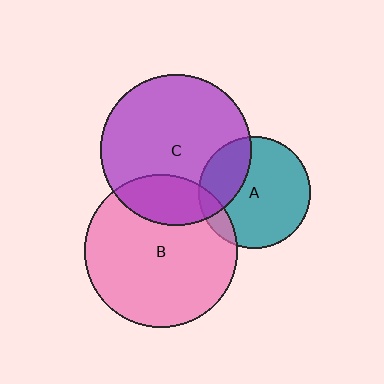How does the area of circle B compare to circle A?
Approximately 1.9 times.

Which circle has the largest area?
Circle B (pink).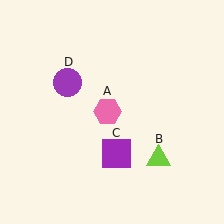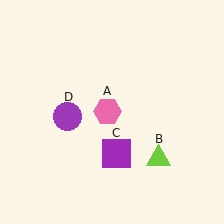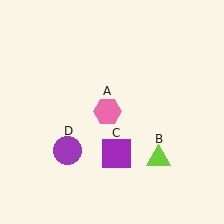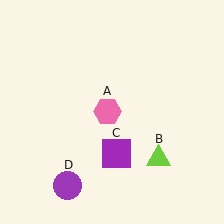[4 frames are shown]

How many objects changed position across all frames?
1 object changed position: purple circle (object D).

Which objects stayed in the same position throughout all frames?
Pink hexagon (object A) and lime triangle (object B) and purple square (object C) remained stationary.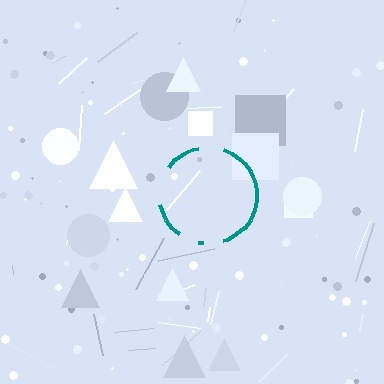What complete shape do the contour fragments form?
The contour fragments form a circle.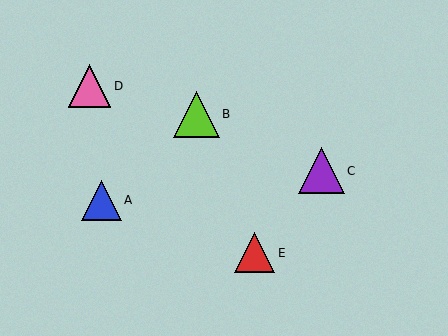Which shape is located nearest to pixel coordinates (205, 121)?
The lime triangle (labeled B) at (196, 114) is nearest to that location.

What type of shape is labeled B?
Shape B is a lime triangle.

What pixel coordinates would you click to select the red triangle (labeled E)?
Click at (255, 253) to select the red triangle E.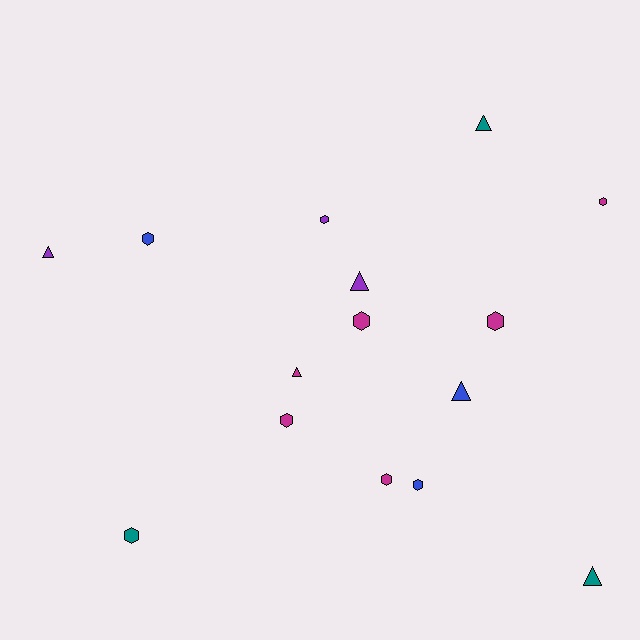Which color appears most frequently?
Magenta, with 6 objects.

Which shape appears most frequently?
Hexagon, with 9 objects.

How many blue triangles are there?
There is 1 blue triangle.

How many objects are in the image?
There are 15 objects.